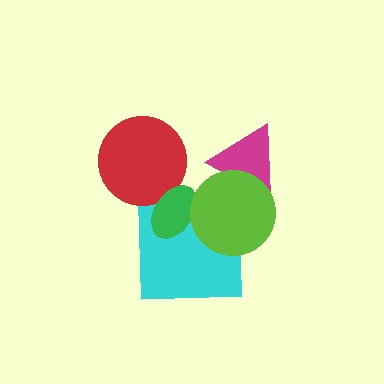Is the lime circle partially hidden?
No, no other shape covers it.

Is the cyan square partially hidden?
Yes, it is partially covered by another shape.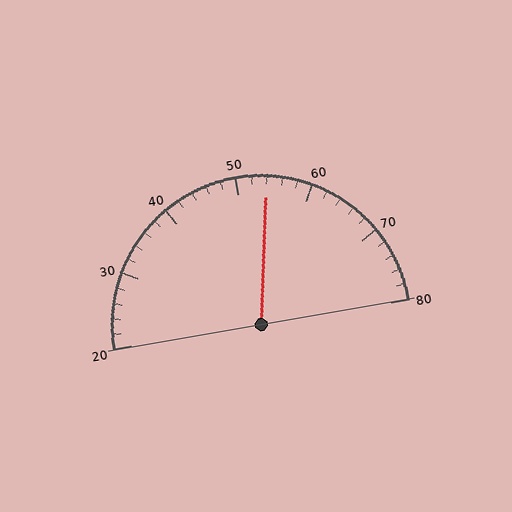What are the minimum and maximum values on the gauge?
The gauge ranges from 20 to 80.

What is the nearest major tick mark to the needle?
The nearest major tick mark is 50.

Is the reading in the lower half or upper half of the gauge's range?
The reading is in the upper half of the range (20 to 80).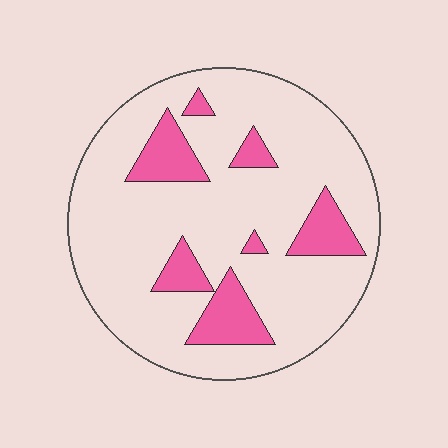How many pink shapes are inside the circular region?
7.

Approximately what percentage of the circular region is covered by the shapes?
Approximately 20%.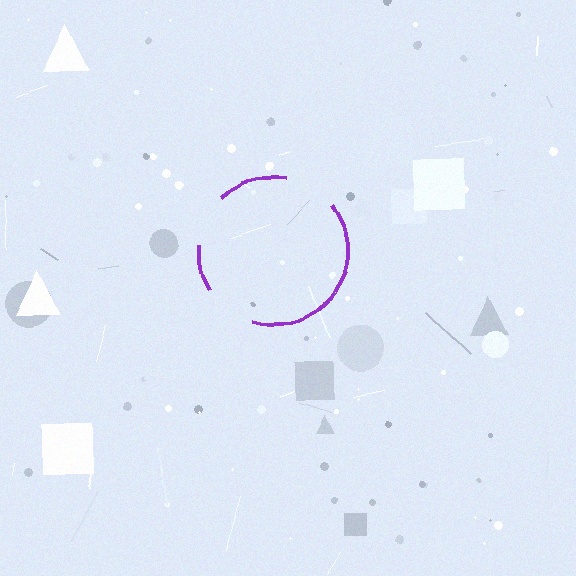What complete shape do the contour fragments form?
The contour fragments form a circle.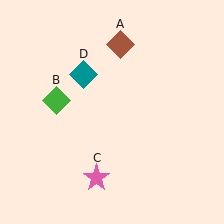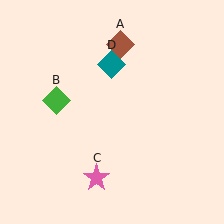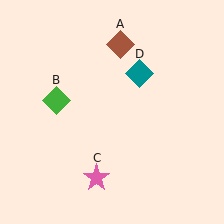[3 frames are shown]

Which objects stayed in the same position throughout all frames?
Brown diamond (object A) and green diamond (object B) and pink star (object C) remained stationary.